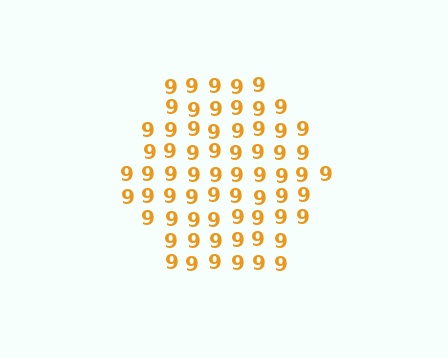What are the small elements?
The small elements are digit 9's.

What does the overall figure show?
The overall figure shows a hexagon.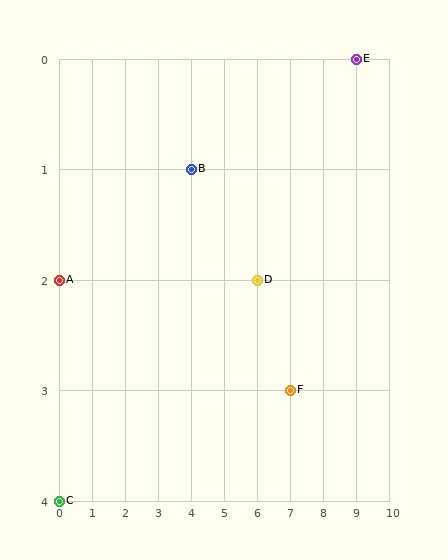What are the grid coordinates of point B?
Point B is at grid coordinates (4, 1).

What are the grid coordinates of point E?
Point E is at grid coordinates (9, 0).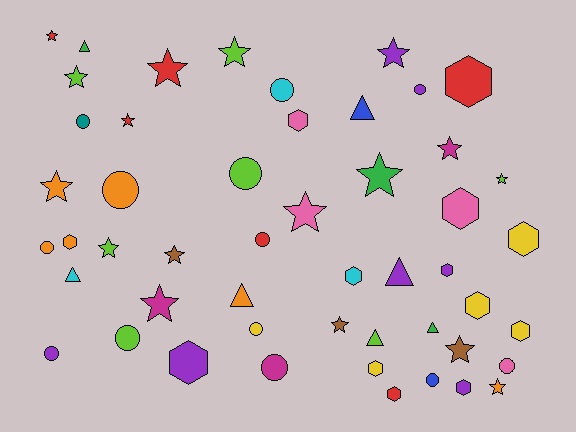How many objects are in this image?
There are 50 objects.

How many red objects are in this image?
There are 6 red objects.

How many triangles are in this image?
There are 7 triangles.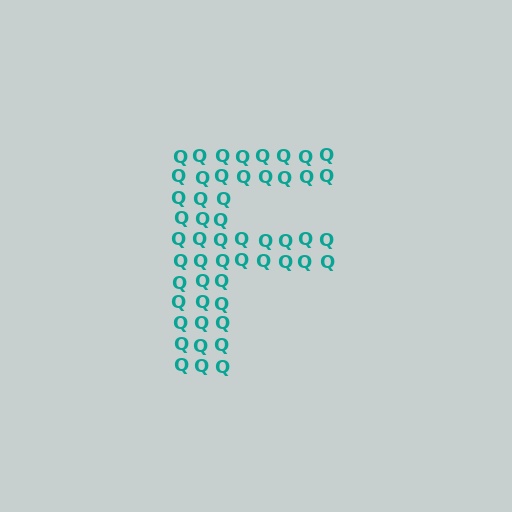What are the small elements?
The small elements are letter Q's.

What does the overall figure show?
The overall figure shows the letter F.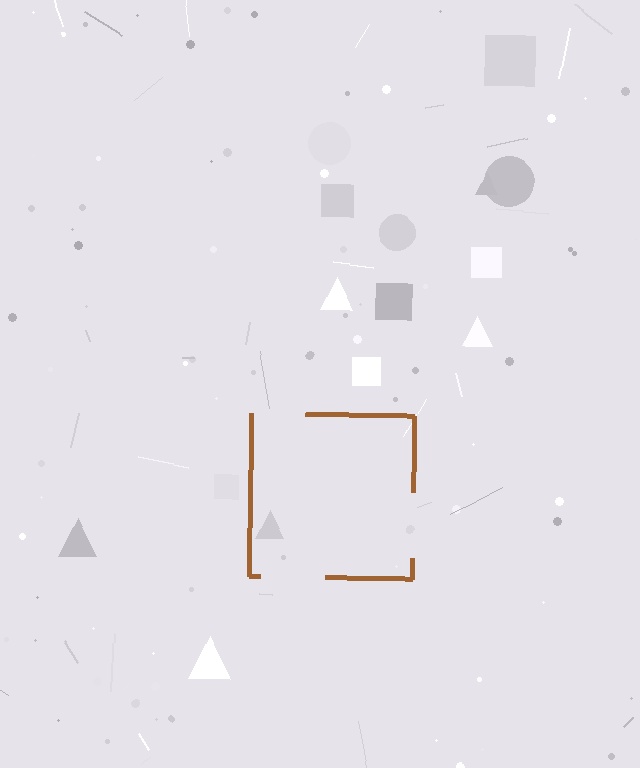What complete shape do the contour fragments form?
The contour fragments form a square.